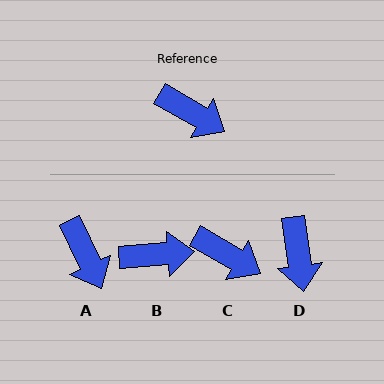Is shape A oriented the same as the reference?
No, it is off by about 35 degrees.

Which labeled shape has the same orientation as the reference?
C.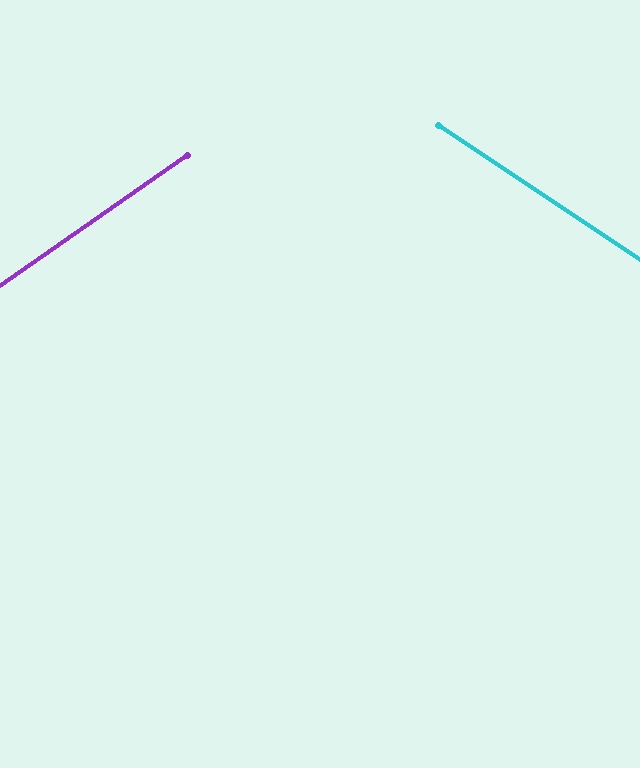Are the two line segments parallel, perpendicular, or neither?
Neither parallel nor perpendicular — they differ by about 69°.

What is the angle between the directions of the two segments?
Approximately 69 degrees.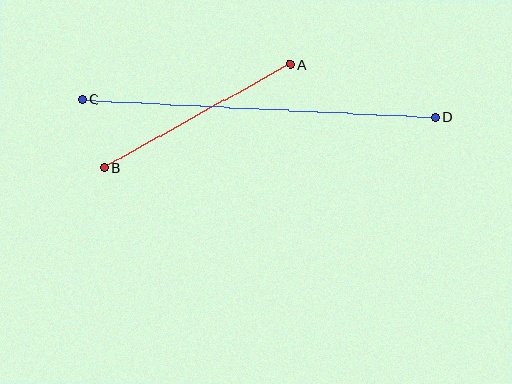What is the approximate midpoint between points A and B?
The midpoint is at approximately (197, 116) pixels.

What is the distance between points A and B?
The distance is approximately 212 pixels.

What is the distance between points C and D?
The distance is approximately 353 pixels.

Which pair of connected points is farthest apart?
Points C and D are farthest apart.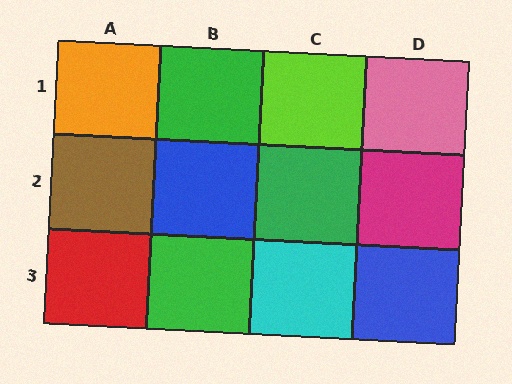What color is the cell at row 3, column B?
Green.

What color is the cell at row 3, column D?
Blue.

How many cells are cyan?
1 cell is cyan.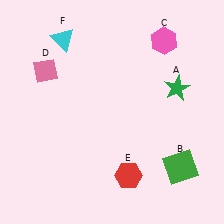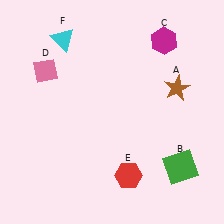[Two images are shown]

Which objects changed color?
A changed from green to brown. C changed from pink to magenta.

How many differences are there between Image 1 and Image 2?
There are 2 differences between the two images.